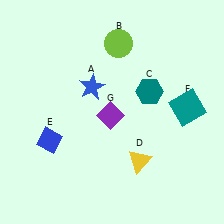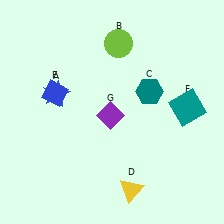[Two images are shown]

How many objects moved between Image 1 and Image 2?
3 objects moved between the two images.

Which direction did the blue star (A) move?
The blue star (A) moved left.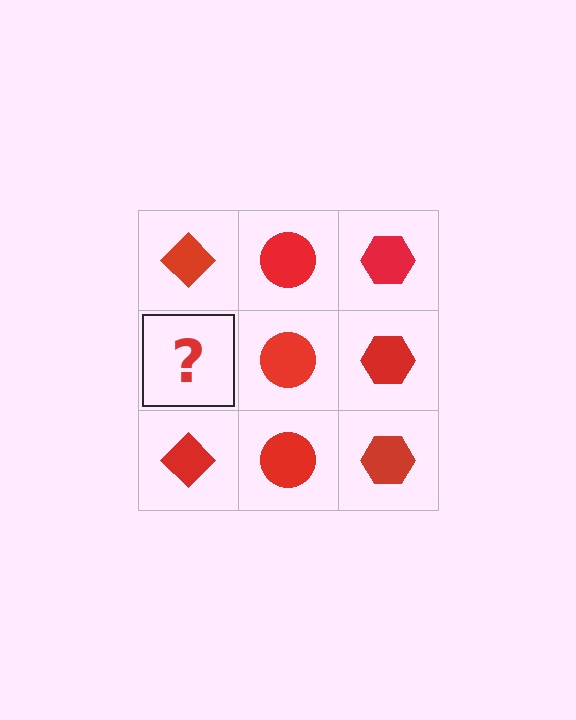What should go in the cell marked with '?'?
The missing cell should contain a red diamond.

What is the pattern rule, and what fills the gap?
The rule is that each column has a consistent shape. The gap should be filled with a red diamond.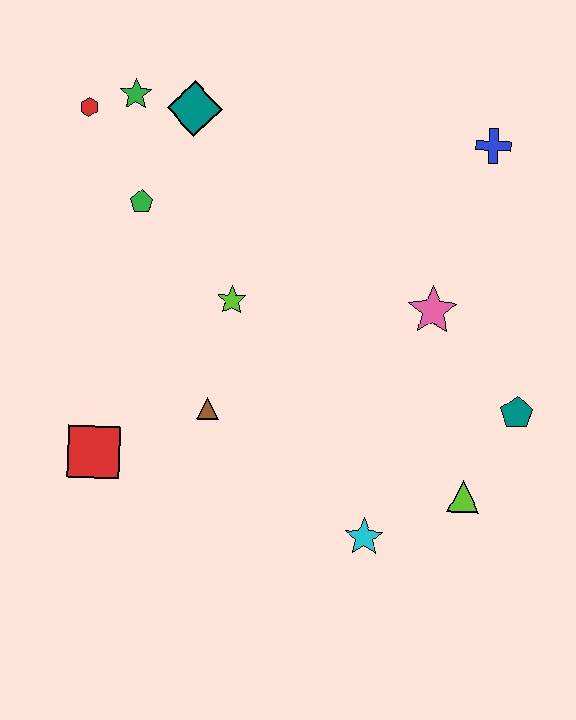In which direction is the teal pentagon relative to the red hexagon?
The teal pentagon is to the right of the red hexagon.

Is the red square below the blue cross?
Yes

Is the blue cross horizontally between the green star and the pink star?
No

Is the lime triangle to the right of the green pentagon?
Yes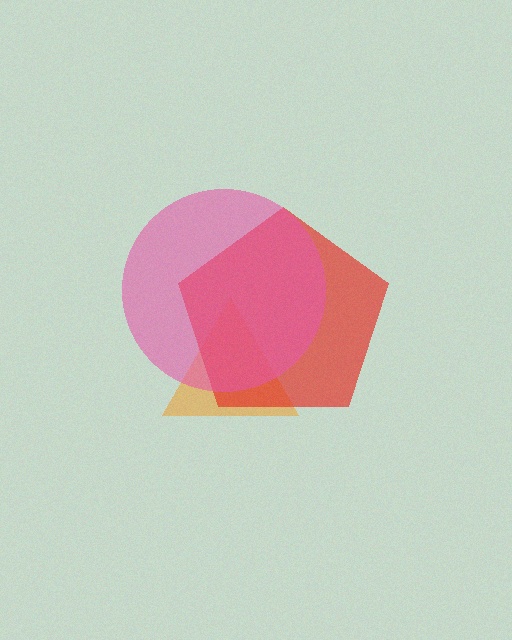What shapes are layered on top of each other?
The layered shapes are: an orange triangle, a red pentagon, a pink circle.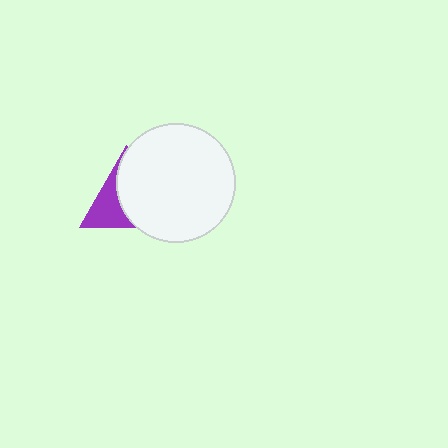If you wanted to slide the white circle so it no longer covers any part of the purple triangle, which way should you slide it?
Slide it right — that is the most direct way to separate the two shapes.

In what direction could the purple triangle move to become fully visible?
The purple triangle could move left. That would shift it out from behind the white circle entirely.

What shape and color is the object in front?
The object in front is a white circle.